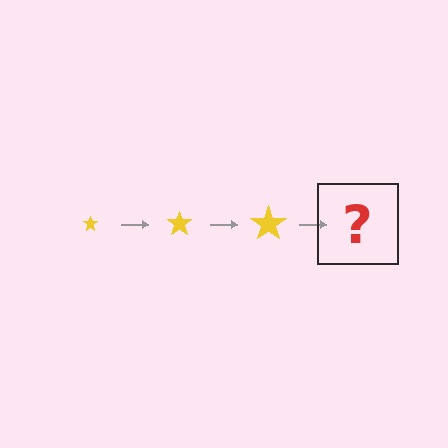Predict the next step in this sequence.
The next step is a yellow star, larger than the previous one.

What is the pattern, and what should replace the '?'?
The pattern is that the star gets progressively larger each step. The '?' should be a yellow star, larger than the previous one.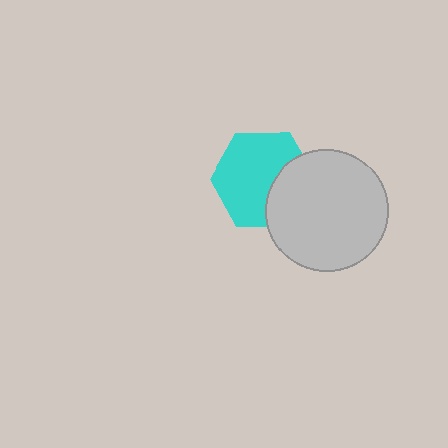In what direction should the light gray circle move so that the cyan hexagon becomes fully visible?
The light gray circle should move right. That is the shortest direction to clear the overlap and leave the cyan hexagon fully visible.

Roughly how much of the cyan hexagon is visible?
Most of it is visible (roughly 69%).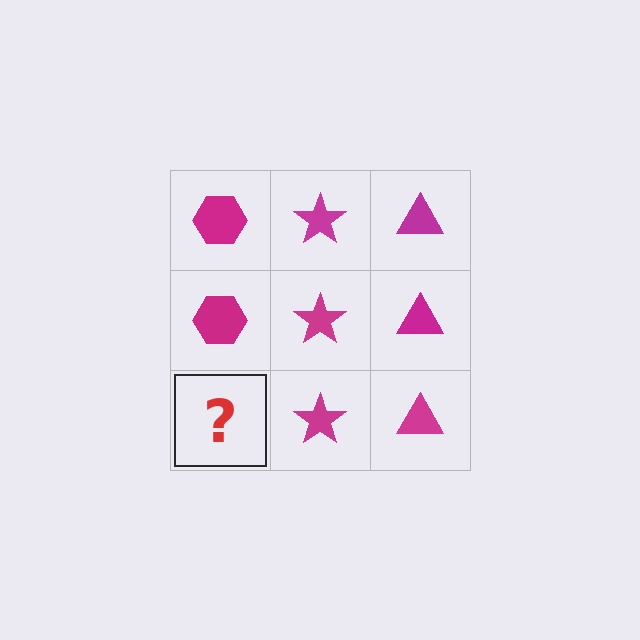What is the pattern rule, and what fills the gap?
The rule is that each column has a consistent shape. The gap should be filled with a magenta hexagon.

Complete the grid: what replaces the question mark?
The question mark should be replaced with a magenta hexagon.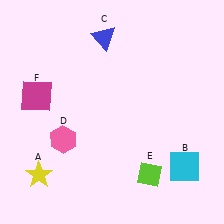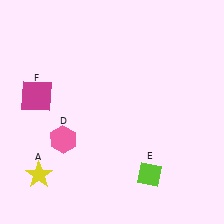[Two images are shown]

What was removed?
The blue triangle (C), the cyan square (B) were removed in Image 2.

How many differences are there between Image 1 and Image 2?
There are 2 differences between the two images.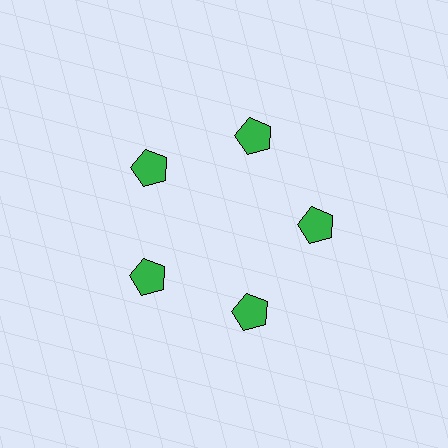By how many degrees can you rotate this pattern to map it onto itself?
The pattern maps onto itself every 72 degrees of rotation.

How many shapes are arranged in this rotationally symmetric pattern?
There are 5 shapes, arranged in 5 groups of 1.